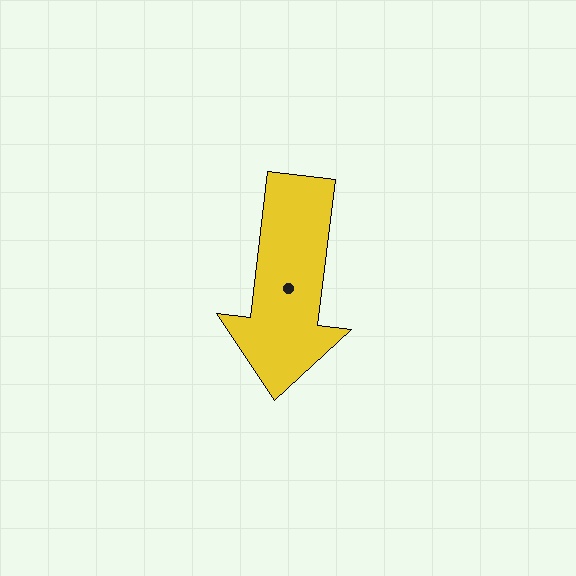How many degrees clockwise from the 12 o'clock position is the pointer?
Approximately 187 degrees.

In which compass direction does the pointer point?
South.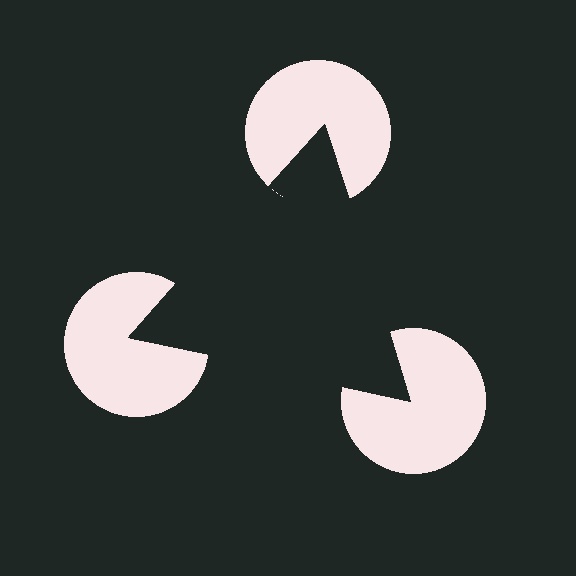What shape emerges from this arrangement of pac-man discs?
An illusory triangle — its edges are inferred from the aligned wedge cuts in the pac-man discs, not physically drawn.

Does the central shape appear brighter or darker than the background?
It typically appears slightly darker than the background, even though no actual brightness change is drawn.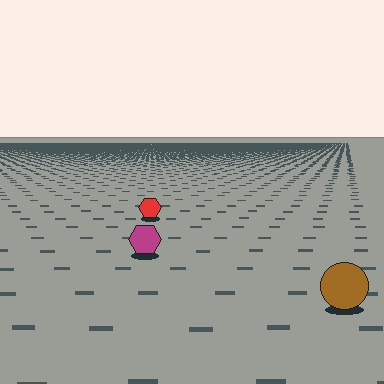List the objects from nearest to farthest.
From nearest to farthest: the brown circle, the magenta hexagon, the red hexagon.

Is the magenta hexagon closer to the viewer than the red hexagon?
Yes. The magenta hexagon is closer — you can tell from the texture gradient: the ground texture is coarser near it.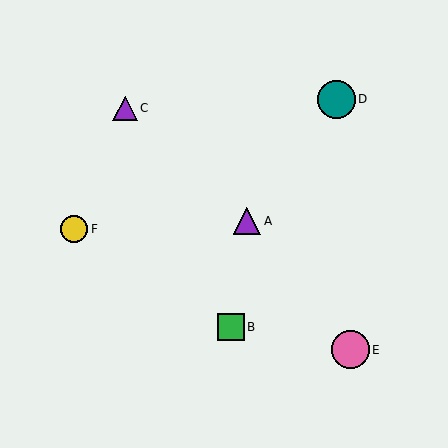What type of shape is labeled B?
Shape B is a green square.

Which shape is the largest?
The pink circle (labeled E) is the largest.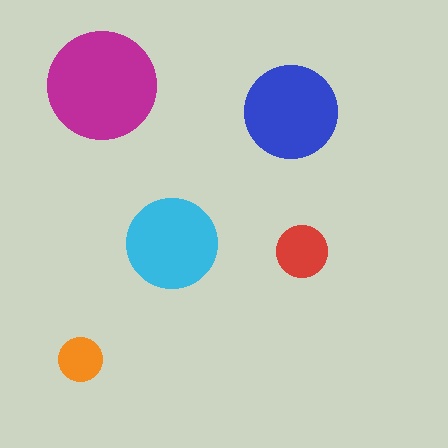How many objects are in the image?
There are 5 objects in the image.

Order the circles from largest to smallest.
the magenta one, the blue one, the cyan one, the red one, the orange one.